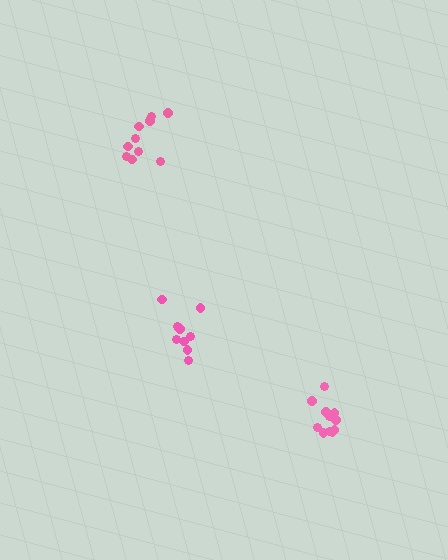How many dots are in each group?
Group 1: 12 dots, Group 2: 9 dots, Group 3: 11 dots (32 total).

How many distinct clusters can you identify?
There are 3 distinct clusters.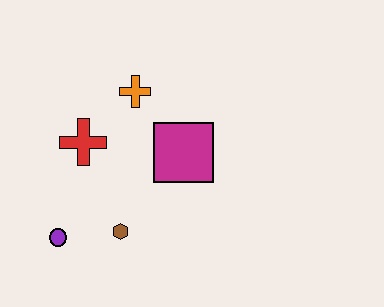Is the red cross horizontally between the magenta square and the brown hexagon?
No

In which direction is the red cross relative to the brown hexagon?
The red cross is above the brown hexagon.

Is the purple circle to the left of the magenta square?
Yes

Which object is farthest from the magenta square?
The purple circle is farthest from the magenta square.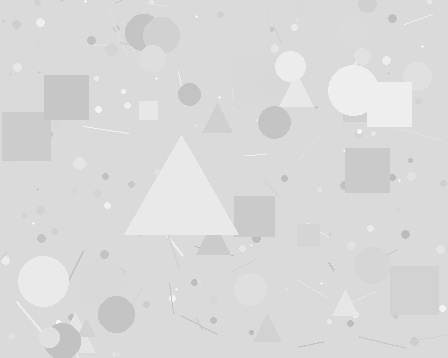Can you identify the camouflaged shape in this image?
The camouflaged shape is a triangle.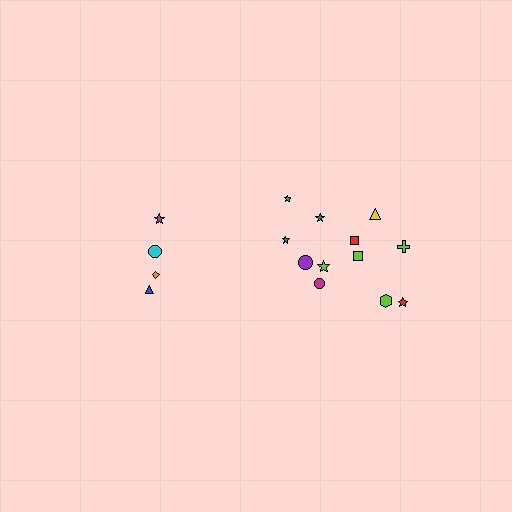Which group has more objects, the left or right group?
The right group.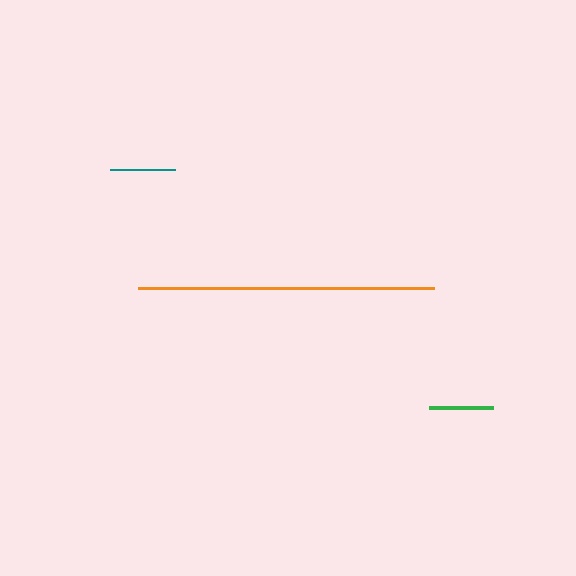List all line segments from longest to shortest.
From longest to shortest: orange, teal, green.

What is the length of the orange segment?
The orange segment is approximately 297 pixels long.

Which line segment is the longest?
The orange line is the longest at approximately 297 pixels.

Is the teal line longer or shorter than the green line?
The teal line is longer than the green line.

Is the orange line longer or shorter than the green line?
The orange line is longer than the green line.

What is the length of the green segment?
The green segment is approximately 64 pixels long.